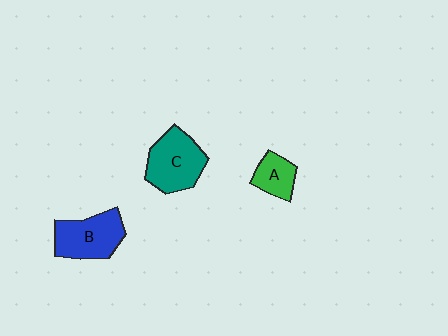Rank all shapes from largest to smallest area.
From largest to smallest: C (teal), B (blue), A (green).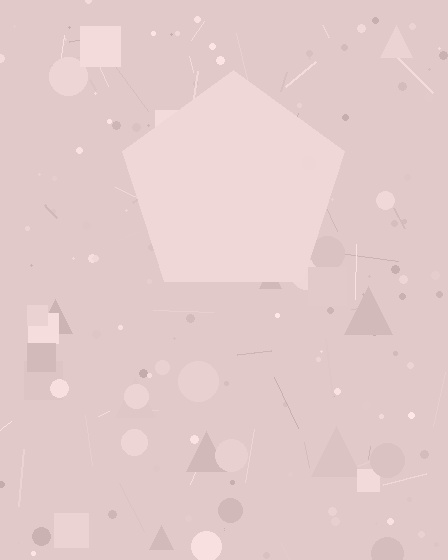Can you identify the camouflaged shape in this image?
The camouflaged shape is a pentagon.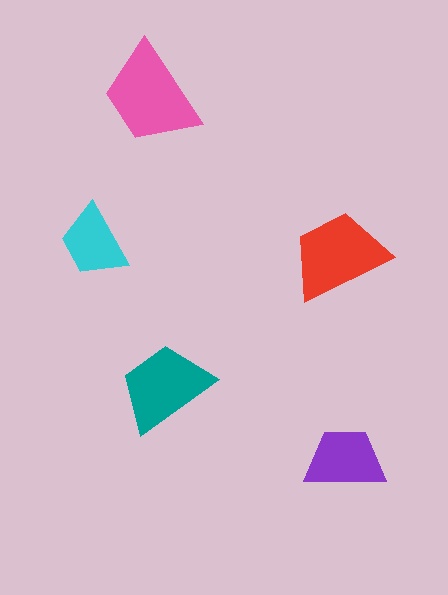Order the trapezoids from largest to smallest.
the pink one, the red one, the teal one, the purple one, the cyan one.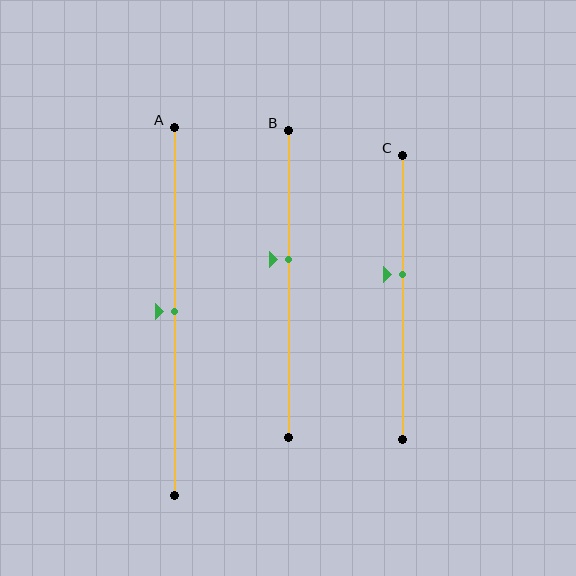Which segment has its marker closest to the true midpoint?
Segment A has its marker closest to the true midpoint.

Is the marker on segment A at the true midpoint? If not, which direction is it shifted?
Yes, the marker on segment A is at the true midpoint.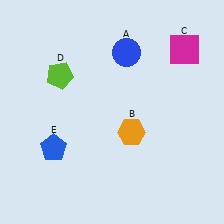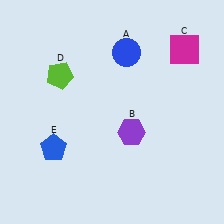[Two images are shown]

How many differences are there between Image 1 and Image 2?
There is 1 difference between the two images.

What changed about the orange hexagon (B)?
In Image 1, B is orange. In Image 2, it changed to purple.